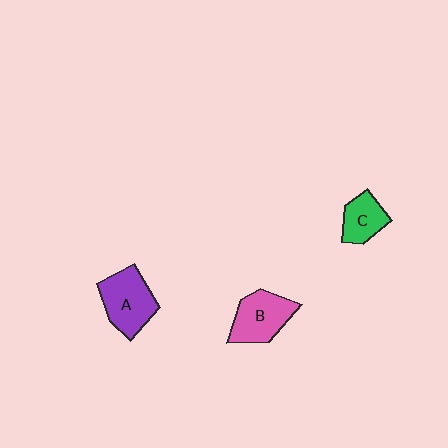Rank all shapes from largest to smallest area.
From largest to smallest: A (purple), B (pink), C (green).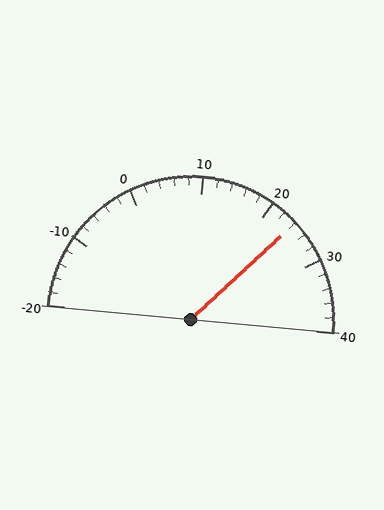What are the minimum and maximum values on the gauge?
The gauge ranges from -20 to 40.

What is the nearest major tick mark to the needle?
The nearest major tick mark is 20.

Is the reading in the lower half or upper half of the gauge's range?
The reading is in the upper half of the range (-20 to 40).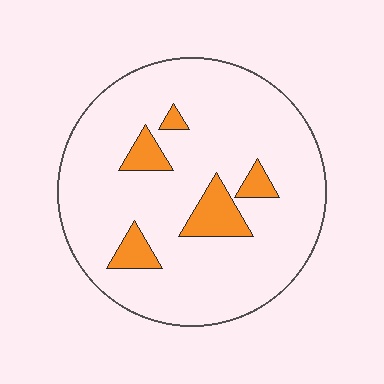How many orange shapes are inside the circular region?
5.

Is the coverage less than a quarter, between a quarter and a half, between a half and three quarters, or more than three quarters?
Less than a quarter.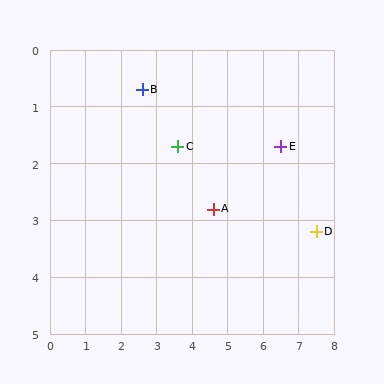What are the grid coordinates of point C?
Point C is at approximately (3.6, 1.7).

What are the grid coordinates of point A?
Point A is at approximately (4.6, 2.8).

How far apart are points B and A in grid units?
Points B and A are about 2.9 grid units apart.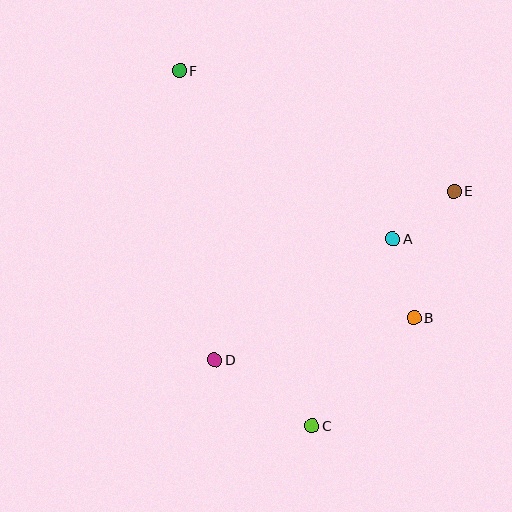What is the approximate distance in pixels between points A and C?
The distance between A and C is approximately 204 pixels.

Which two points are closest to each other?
Points A and E are closest to each other.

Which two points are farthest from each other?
Points C and F are farthest from each other.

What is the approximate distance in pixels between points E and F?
The distance between E and F is approximately 299 pixels.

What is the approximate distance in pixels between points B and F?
The distance between B and F is approximately 340 pixels.